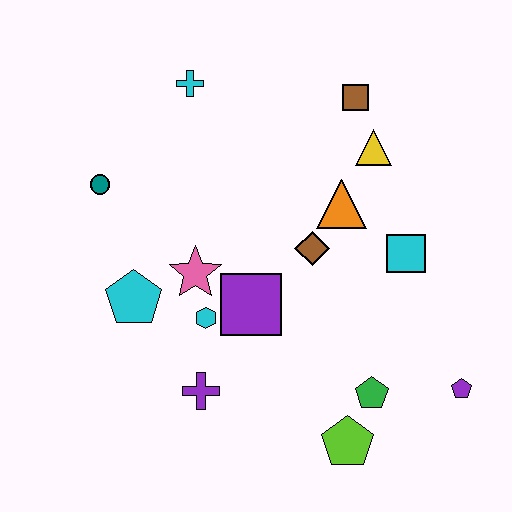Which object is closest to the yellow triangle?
The brown square is closest to the yellow triangle.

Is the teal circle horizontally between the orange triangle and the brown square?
No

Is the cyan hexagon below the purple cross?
No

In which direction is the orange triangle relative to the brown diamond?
The orange triangle is above the brown diamond.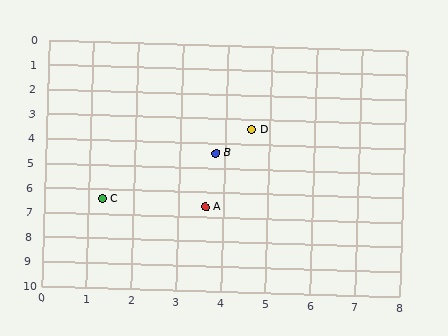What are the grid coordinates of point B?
Point B is at approximately (3.8, 4.4).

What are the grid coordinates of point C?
Point C is at approximately (1.3, 6.4).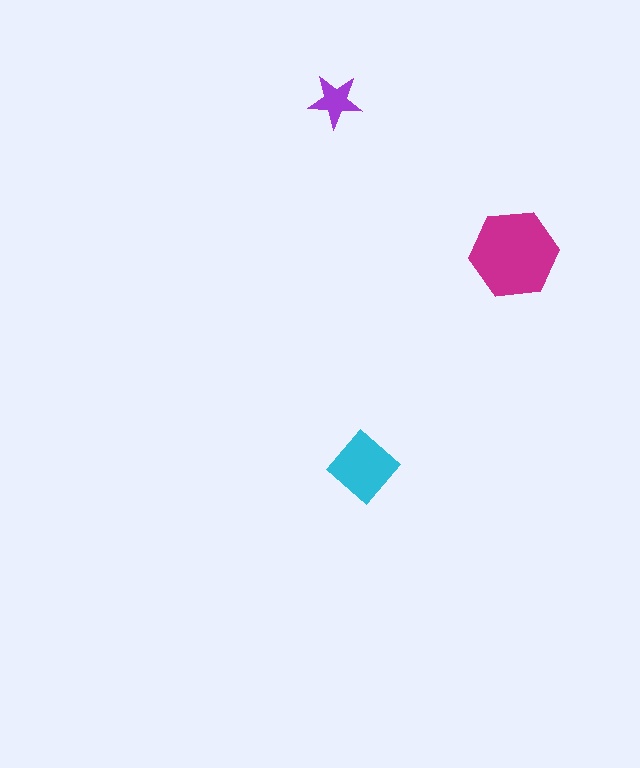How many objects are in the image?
There are 3 objects in the image.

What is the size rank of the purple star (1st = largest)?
3rd.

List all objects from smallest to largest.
The purple star, the cyan diamond, the magenta hexagon.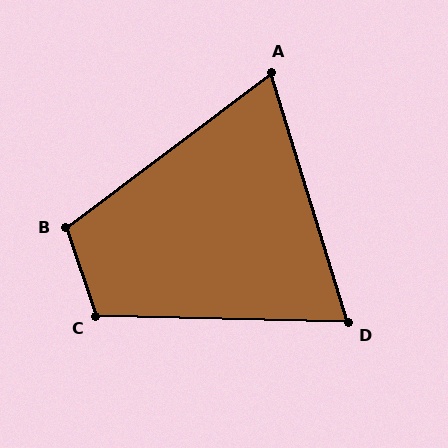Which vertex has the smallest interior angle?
A, at approximately 70 degrees.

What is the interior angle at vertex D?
Approximately 72 degrees (acute).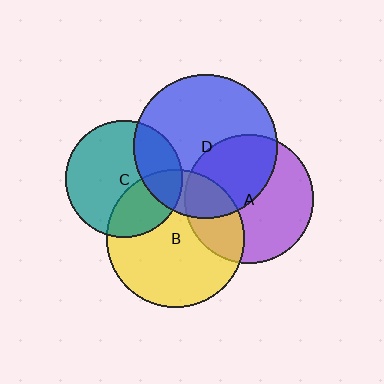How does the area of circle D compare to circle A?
Approximately 1.3 times.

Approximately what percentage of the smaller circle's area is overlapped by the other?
Approximately 25%.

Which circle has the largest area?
Circle D (blue).